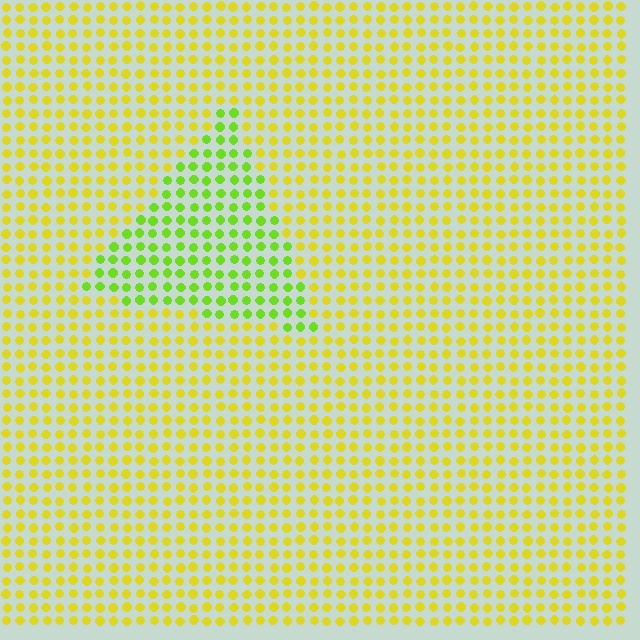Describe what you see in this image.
The image is filled with small yellow elements in a uniform arrangement. A triangle-shaped region is visible where the elements are tinted to a slightly different hue, forming a subtle color boundary.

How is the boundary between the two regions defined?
The boundary is defined purely by a slight shift in hue (about 38 degrees). Spacing, size, and orientation are identical on both sides.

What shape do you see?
I see a triangle.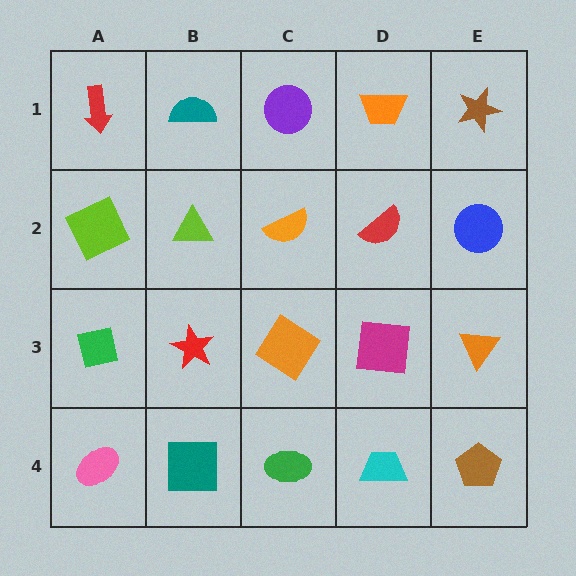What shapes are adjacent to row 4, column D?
A magenta square (row 3, column D), a green ellipse (row 4, column C), a brown pentagon (row 4, column E).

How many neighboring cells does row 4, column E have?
2.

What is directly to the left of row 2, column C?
A lime triangle.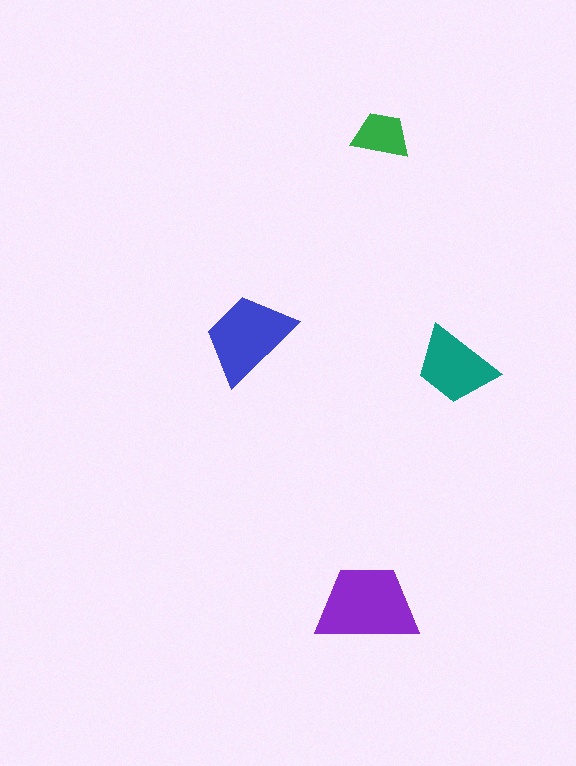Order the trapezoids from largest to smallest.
the purple one, the blue one, the teal one, the green one.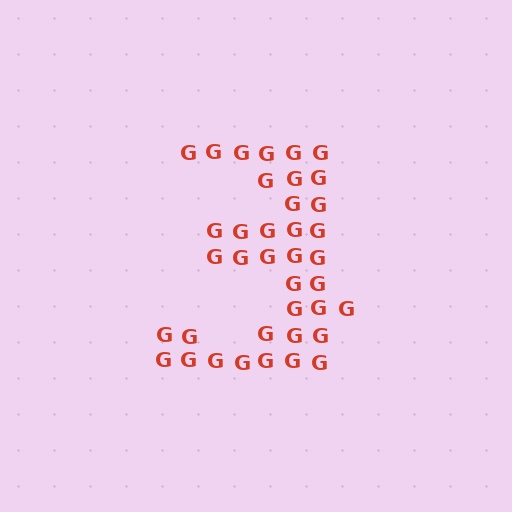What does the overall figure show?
The overall figure shows the digit 3.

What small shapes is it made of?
It is made of small letter G's.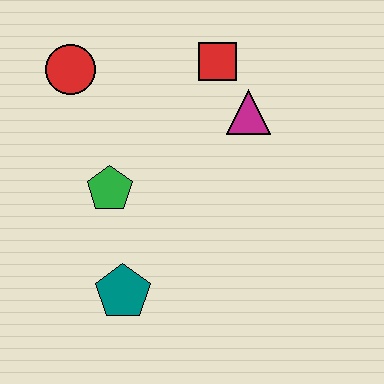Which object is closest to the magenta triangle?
The red square is closest to the magenta triangle.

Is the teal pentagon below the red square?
Yes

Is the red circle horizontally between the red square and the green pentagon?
No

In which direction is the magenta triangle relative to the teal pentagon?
The magenta triangle is above the teal pentagon.